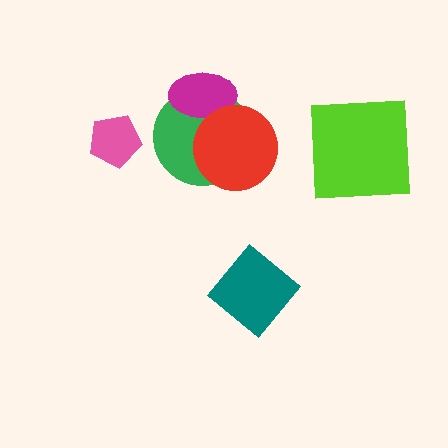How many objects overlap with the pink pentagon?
0 objects overlap with the pink pentagon.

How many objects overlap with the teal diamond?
0 objects overlap with the teal diamond.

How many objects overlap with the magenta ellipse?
2 objects overlap with the magenta ellipse.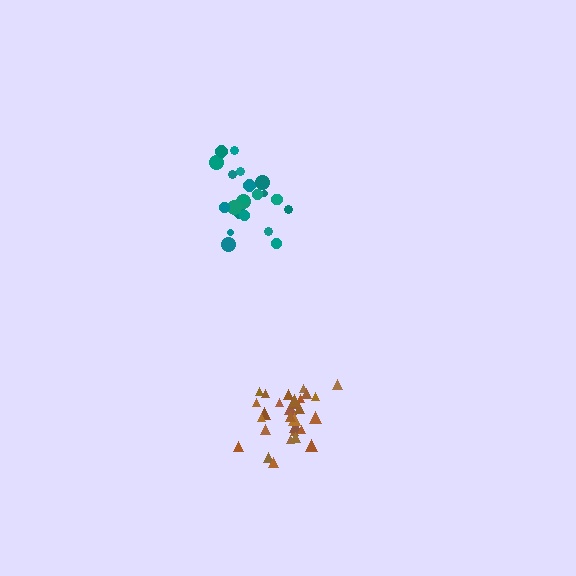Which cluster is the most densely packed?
Brown.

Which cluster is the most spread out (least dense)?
Teal.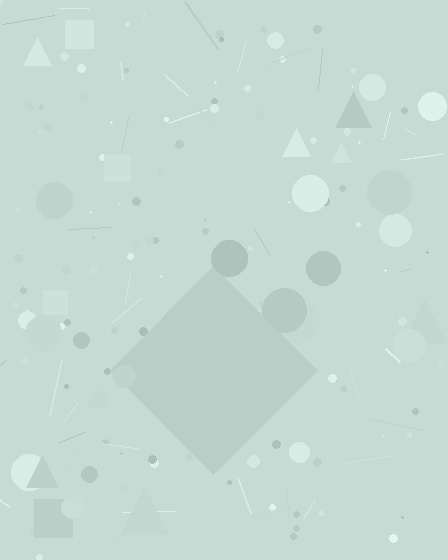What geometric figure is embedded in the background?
A diamond is embedded in the background.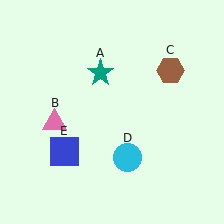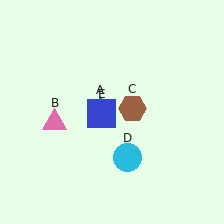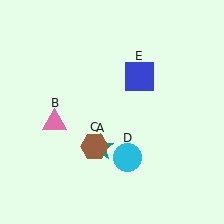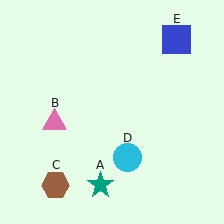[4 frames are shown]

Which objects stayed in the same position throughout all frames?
Pink triangle (object B) and cyan circle (object D) remained stationary.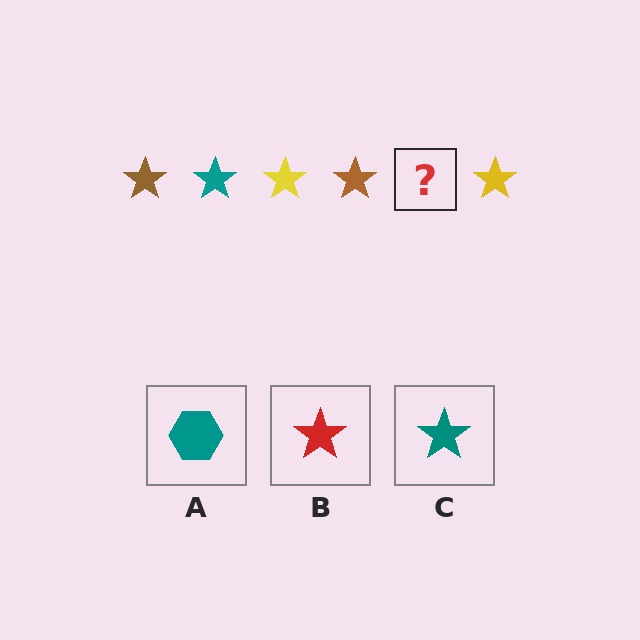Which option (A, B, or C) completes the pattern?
C.